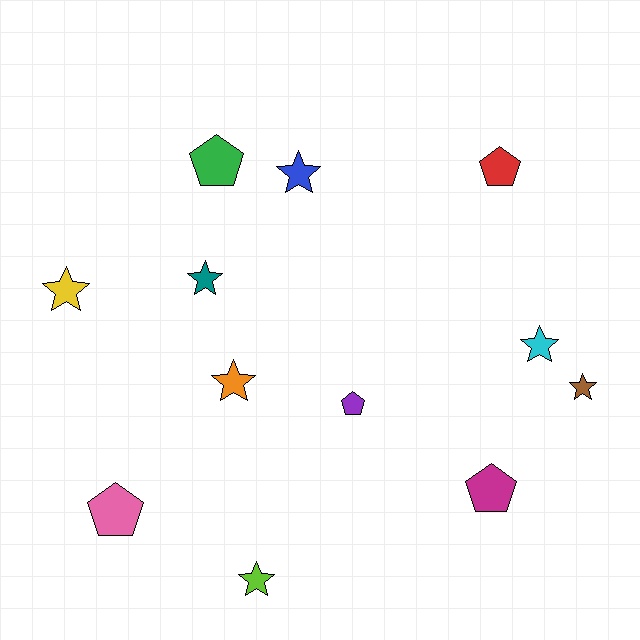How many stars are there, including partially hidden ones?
There are 7 stars.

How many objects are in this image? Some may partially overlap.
There are 12 objects.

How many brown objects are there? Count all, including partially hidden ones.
There is 1 brown object.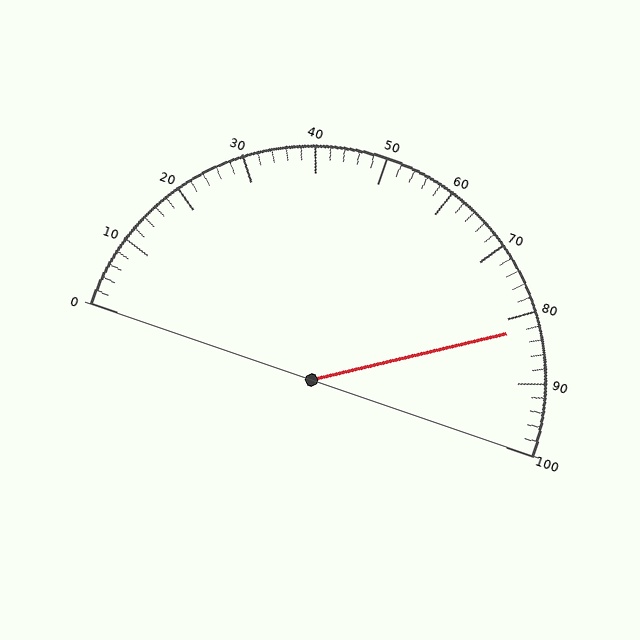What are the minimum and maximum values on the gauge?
The gauge ranges from 0 to 100.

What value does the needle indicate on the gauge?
The needle indicates approximately 82.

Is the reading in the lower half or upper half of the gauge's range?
The reading is in the upper half of the range (0 to 100).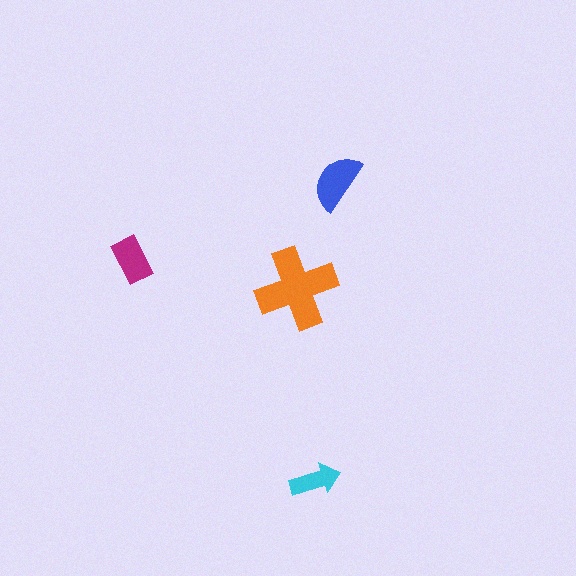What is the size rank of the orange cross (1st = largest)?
1st.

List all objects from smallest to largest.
The cyan arrow, the magenta rectangle, the blue semicircle, the orange cross.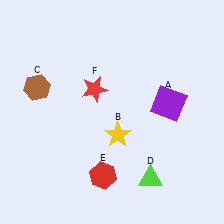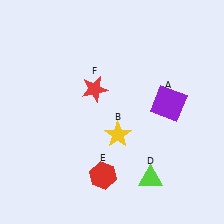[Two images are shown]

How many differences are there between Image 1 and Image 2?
There is 1 difference between the two images.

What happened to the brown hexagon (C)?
The brown hexagon (C) was removed in Image 2. It was in the top-left area of Image 1.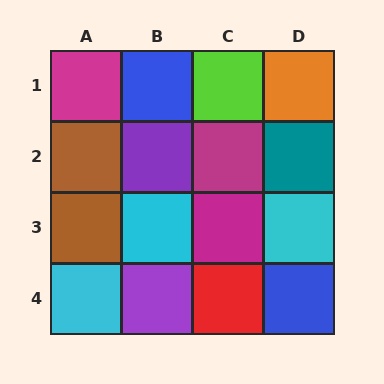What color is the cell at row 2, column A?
Brown.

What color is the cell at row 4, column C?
Red.